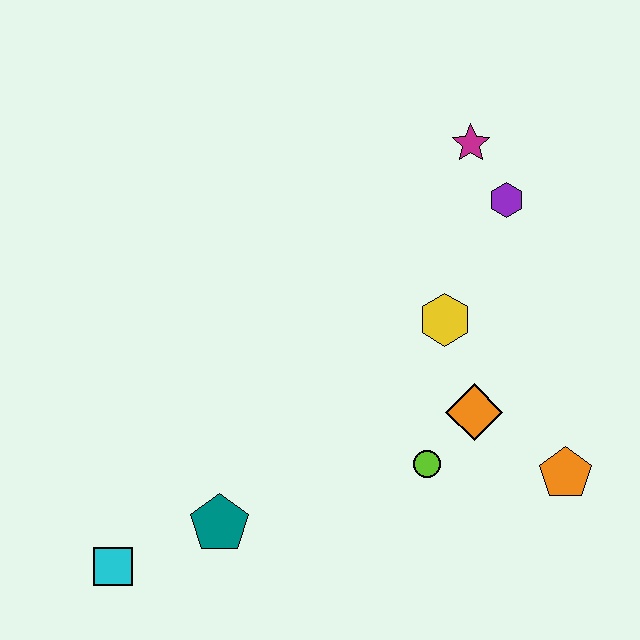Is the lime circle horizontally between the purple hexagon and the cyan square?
Yes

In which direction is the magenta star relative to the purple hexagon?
The magenta star is above the purple hexagon.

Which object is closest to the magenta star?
The purple hexagon is closest to the magenta star.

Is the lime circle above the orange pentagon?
Yes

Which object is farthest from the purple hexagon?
The cyan square is farthest from the purple hexagon.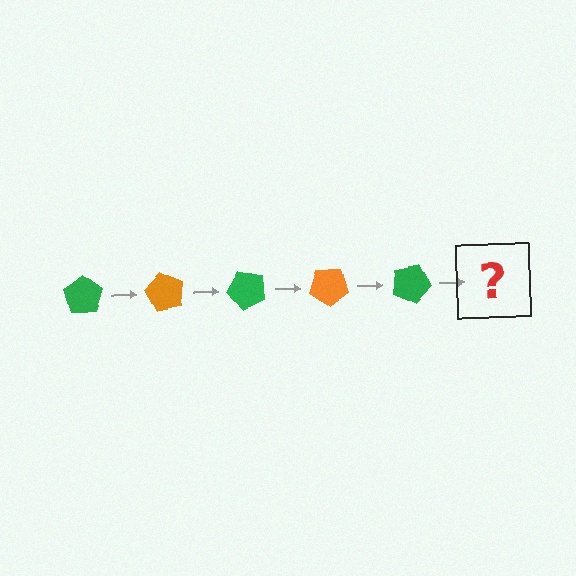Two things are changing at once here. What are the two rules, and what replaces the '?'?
The two rules are that it rotates 60 degrees each step and the color cycles through green and orange. The '?' should be an orange pentagon, rotated 300 degrees from the start.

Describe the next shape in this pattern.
It should be an orange pentagon, rotated 300 degrees from the start.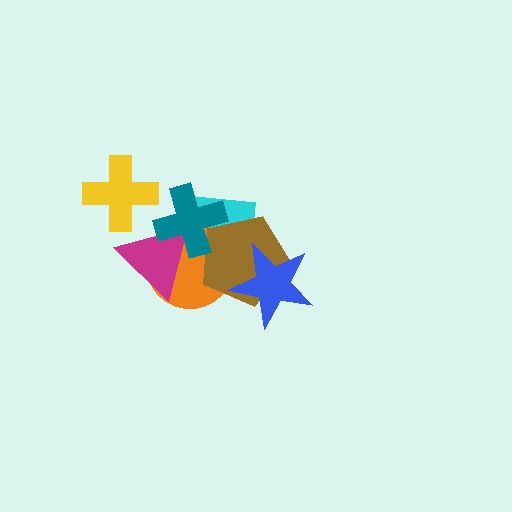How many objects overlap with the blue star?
2 objects overlap with the blue star.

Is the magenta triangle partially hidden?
Yes, it is partially covered by another shape.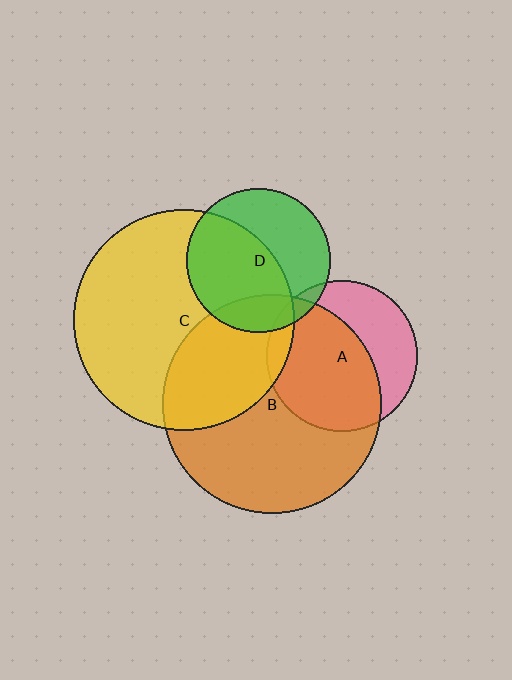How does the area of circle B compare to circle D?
Approximately 2.3 times.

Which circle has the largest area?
Circle C (yellow).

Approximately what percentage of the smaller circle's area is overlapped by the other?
Approximately 65%.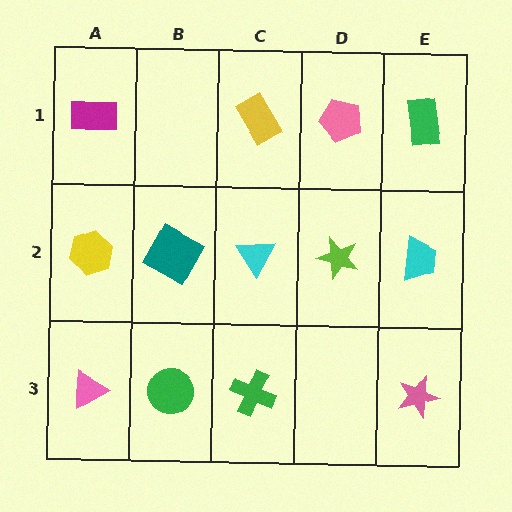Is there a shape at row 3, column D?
No, that cell is empty.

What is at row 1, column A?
A magenta rectangle.